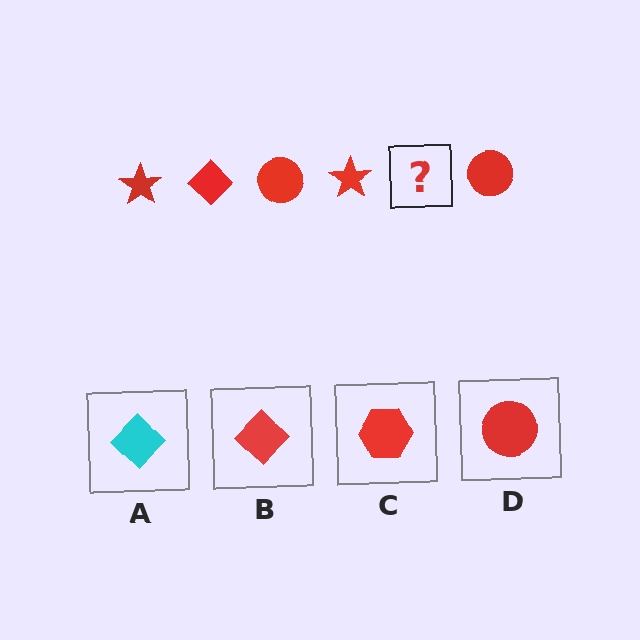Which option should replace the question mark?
Option B.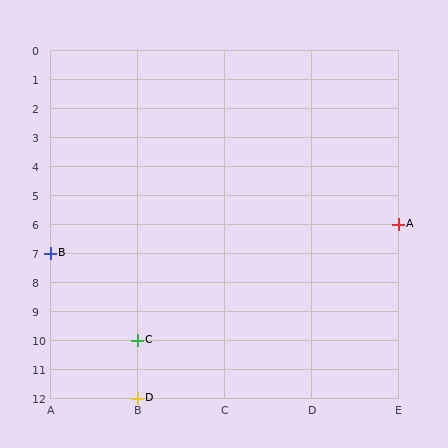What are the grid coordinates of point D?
Point D is at grid coordinates (B, 12).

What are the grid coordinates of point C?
Point C is at grid coordinates (B, 10).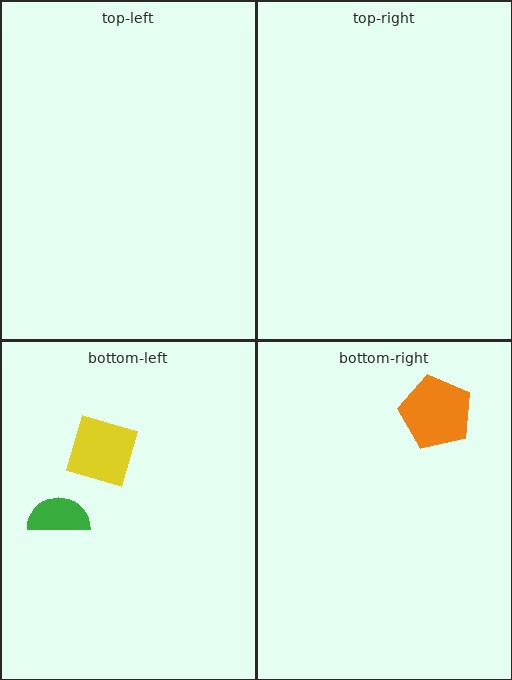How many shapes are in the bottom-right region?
1.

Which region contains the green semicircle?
The bottom-left region.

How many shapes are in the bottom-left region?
2.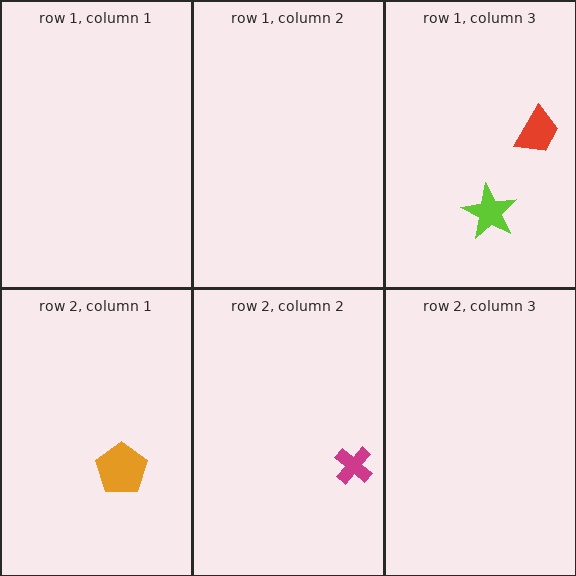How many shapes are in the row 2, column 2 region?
1.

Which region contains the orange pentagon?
The row 2, column 1 region.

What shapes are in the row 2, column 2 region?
The magenta cross.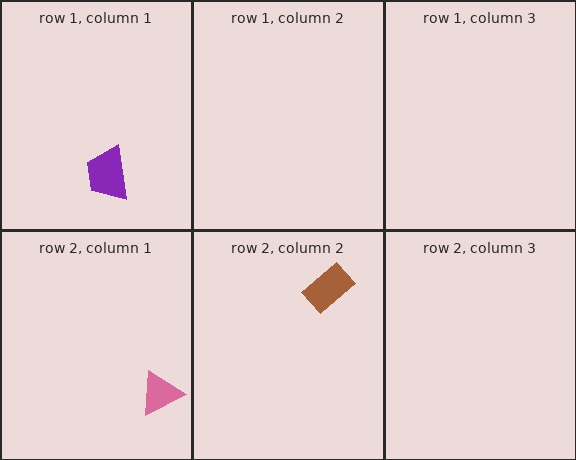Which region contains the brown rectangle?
The row 2, column 2 region.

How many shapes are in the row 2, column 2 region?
1.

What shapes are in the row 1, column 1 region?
The purple trapezoid.